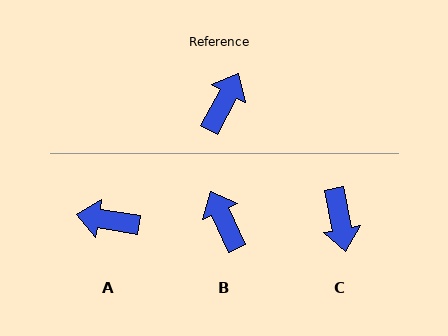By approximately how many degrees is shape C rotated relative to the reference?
Approximately 141 degrees clockwise.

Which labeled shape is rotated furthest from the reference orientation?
C, about 141 degrees away.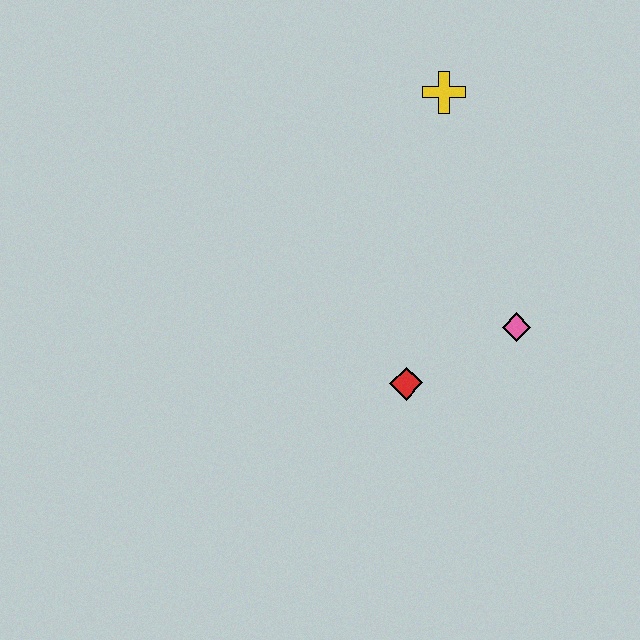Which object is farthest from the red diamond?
The yellow cross is farthest from the red diamond.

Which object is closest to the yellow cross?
The pink diamond is closest to the yellow cross.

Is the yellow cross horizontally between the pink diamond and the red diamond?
Yes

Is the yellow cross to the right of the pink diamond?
No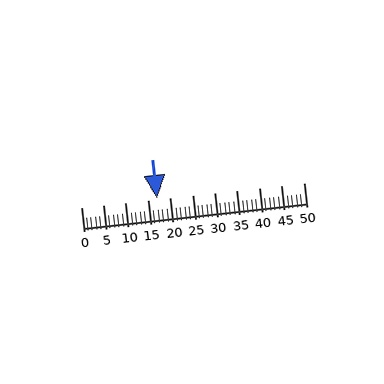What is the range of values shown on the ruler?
The ruler shows values from 0 to 50.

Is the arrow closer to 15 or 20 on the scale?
The arrow is closer to 15.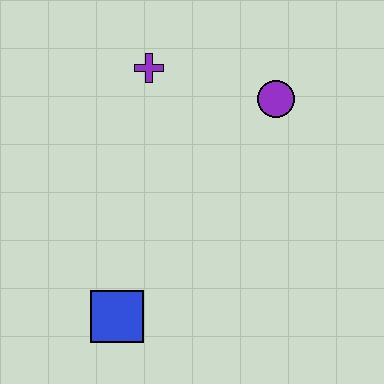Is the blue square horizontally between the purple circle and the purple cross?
No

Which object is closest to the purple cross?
The purple circle is closest to the purple cross.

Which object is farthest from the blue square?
The purple circle is farthest from the blue square.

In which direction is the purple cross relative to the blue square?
The purple cross is above the blue square.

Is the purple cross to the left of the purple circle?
Yes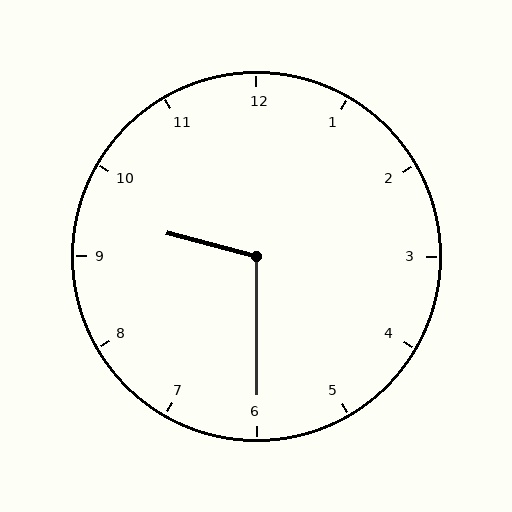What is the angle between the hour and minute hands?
Approximately 105 degrees.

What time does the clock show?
9:30.